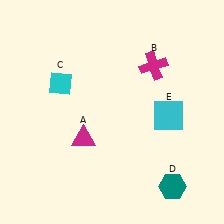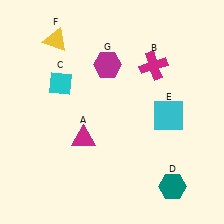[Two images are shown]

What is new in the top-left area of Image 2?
A yellow triangle (F) was added in the top-left area of Image 2.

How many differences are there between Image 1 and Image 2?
There are 2 differences between the two images.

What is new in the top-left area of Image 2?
A magenta hexagon (G) was added in the top-left area of Image 2.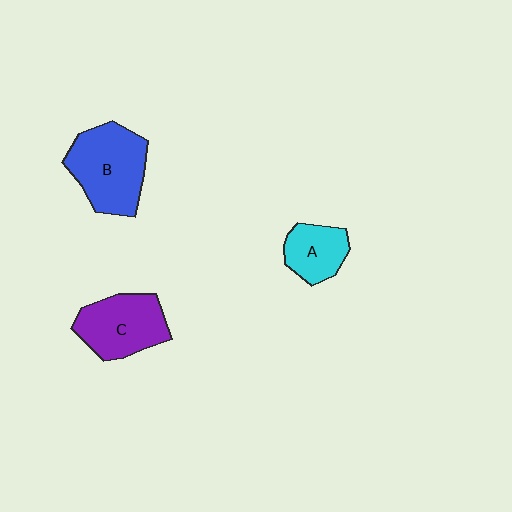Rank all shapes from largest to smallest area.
From largest to smallest: B (blue), C (purple), A (cyan).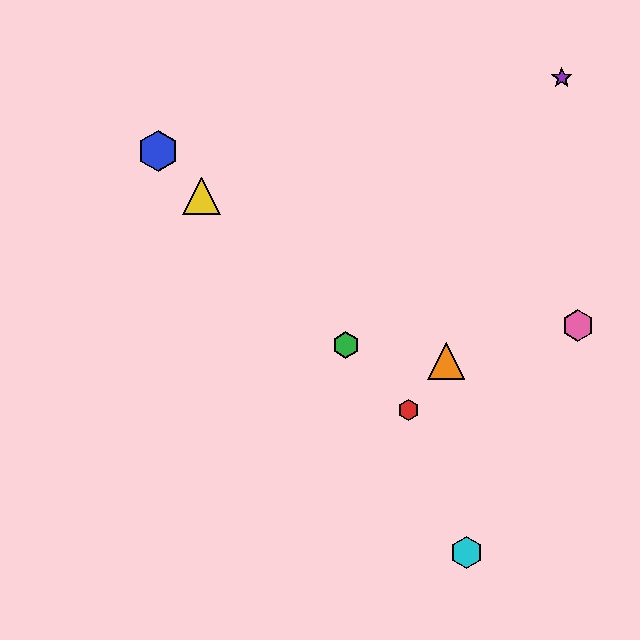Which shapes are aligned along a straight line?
The red hexagon, the blue hexagon, the green hexagon, the yellow triangle are aligned along a straight line.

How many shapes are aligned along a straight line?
4 shapes (the red hexagon, the blue hexagon, the green hexagon, the yellow triangle) are aligned along a straight line.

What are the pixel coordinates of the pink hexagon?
The pink hexagon is at (578, 325).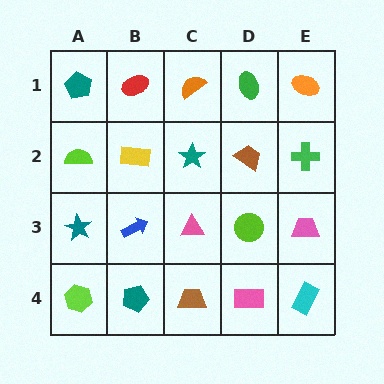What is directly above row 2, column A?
A teal pentagon.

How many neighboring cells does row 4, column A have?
2.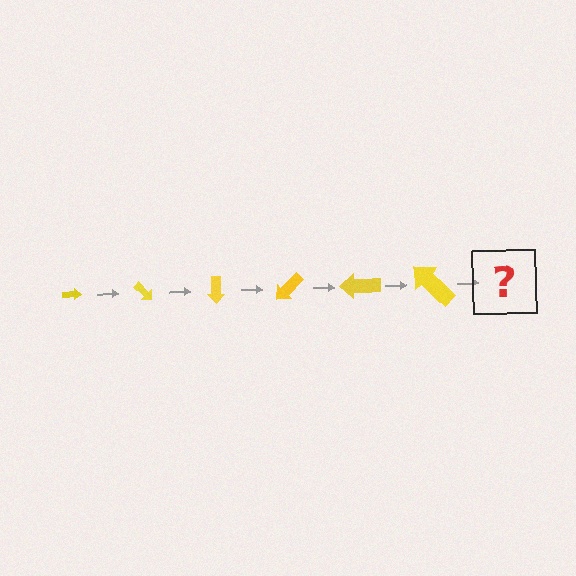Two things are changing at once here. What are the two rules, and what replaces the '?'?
The two rules are that the arrow grows larger each step and it rotates 45 degrees each step. The '?' should be an arrow, larger than the previous one and rotated 270 degrees from the start.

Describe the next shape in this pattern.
It should be an arrow, larger than the previous one and rotated 270 degrees from the start.